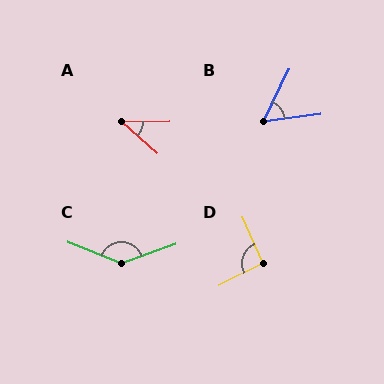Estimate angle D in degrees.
Approximately 94 degrees.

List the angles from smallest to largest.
A (42°), B (57°), D (94°), C (139°).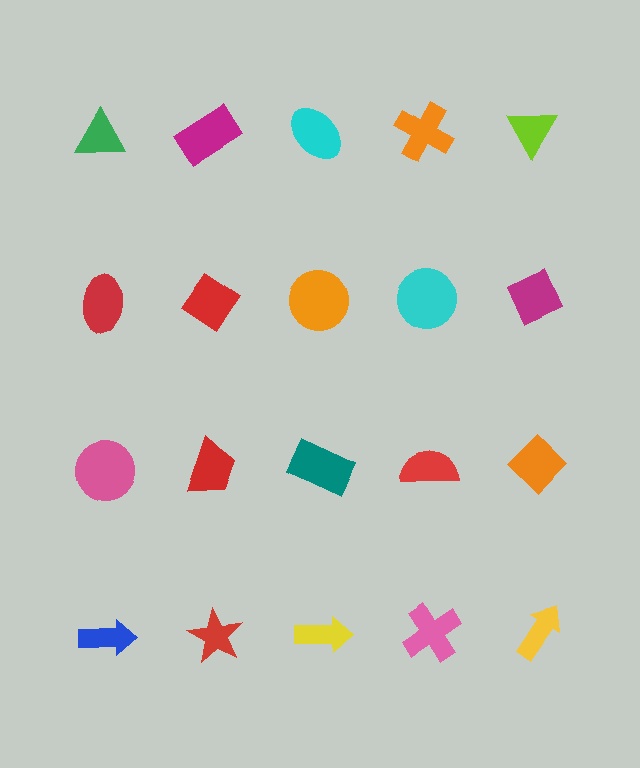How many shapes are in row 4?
5 shapes.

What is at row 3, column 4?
A red semicircle.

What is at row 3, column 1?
A pink circle.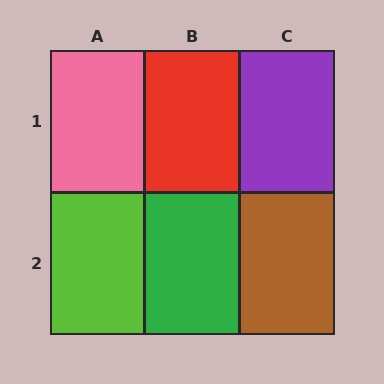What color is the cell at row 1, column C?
Purple.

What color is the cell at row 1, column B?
Red.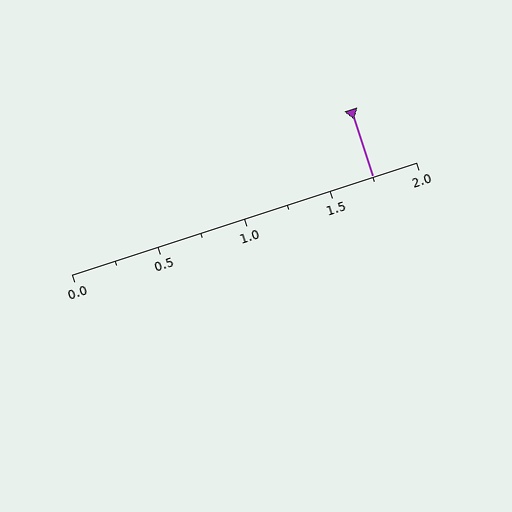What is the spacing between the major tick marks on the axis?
The major ticks are spaced 0.5 apart.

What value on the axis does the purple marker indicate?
The marker indicates approximately 1.75.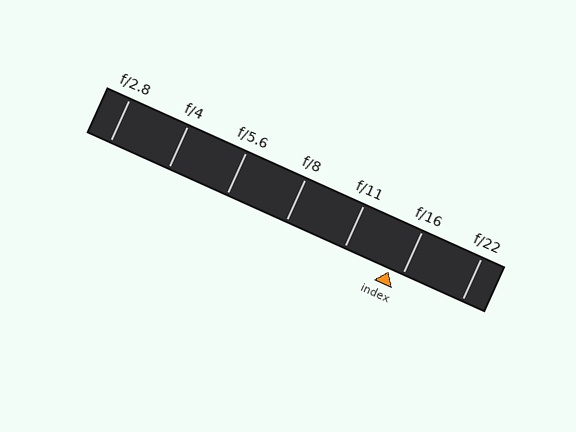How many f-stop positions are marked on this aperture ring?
There are 7 f-stop positions marked.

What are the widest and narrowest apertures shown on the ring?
The widest aperture shown is f/2.8 and the narrowest is f/22.